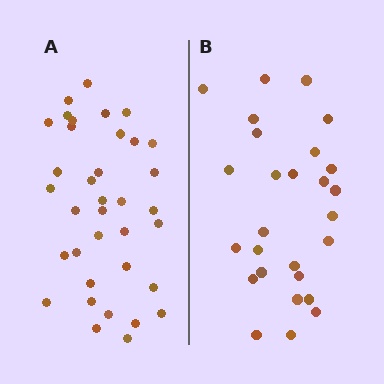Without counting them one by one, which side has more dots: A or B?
Region A (the left region) has more dots.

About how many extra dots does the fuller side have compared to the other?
Region A has roughly 8 or so more dots than region B.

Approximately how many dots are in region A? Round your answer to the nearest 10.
About 40 dots. (The exact count is 36, which rounds to 40.)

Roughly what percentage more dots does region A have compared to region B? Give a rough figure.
About 35% more.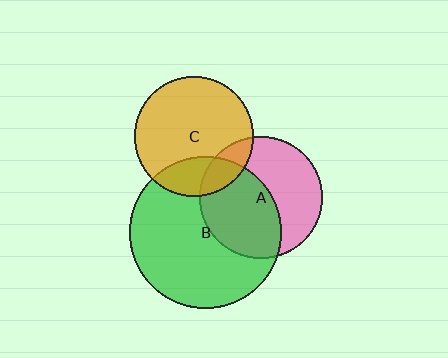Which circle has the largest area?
Circle B (green).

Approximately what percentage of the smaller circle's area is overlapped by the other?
Approximately 25%.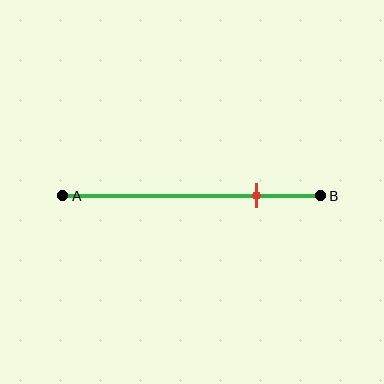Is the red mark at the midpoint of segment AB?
No, the mark is at about 75% from A, not at the 50% midpoint.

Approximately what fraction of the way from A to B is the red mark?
The red mark is approximately 75% of the way from A to B.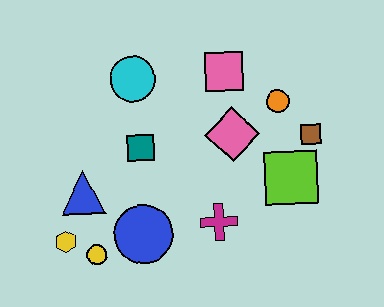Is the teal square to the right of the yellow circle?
Yes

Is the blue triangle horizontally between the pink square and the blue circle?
No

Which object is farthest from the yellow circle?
The brown square is farthest from the yellow circle.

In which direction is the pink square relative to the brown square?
The pink square is to the left of the brown square.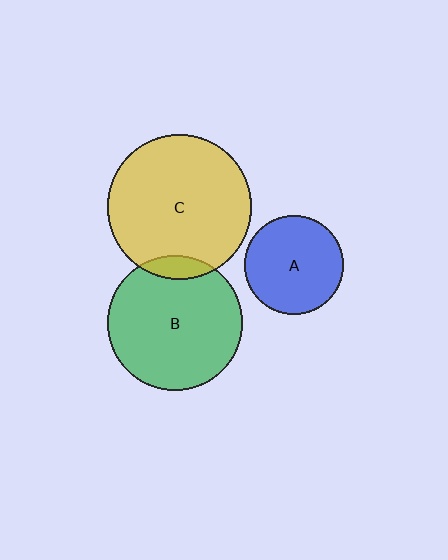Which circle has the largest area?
Circle C (yellow).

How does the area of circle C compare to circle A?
Approximately 2.1 times.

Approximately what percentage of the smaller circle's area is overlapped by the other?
Approximately 10%.